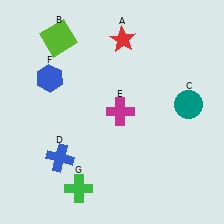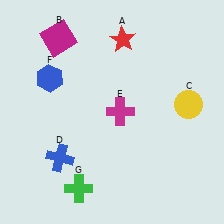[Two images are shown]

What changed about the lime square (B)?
In Image 1, B is lime. In Image 2, it changed to magenta.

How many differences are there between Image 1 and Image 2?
There are 2 differences between the two images.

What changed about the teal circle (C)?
In Image 1, C is teal. In Image 2, it changed to yellow.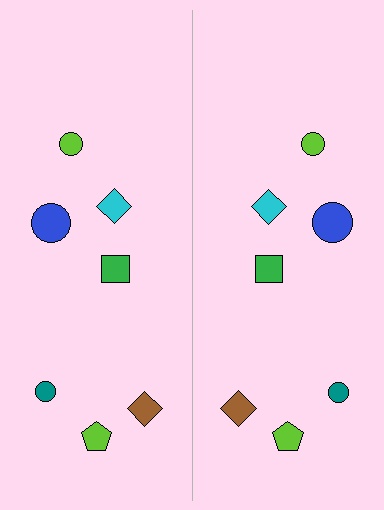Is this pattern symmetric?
Yes, this pattern has bilateral (reflection) symmetry.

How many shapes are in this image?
There are 14 shapes in this image.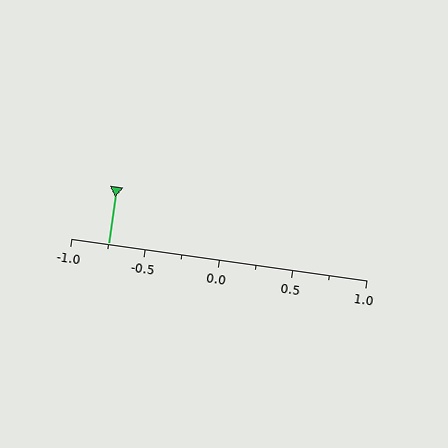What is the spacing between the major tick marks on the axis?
The major ticks are spaced 0.5 apart.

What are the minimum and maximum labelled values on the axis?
The axis runs from -1.0 to 1.0.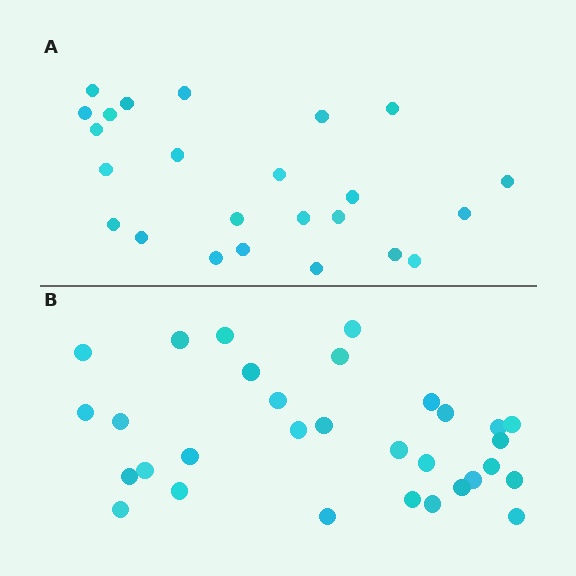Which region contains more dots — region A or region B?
Region B (the bottom region) has more dots.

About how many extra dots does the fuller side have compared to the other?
Region B has roughly 8 or so more dots than region A.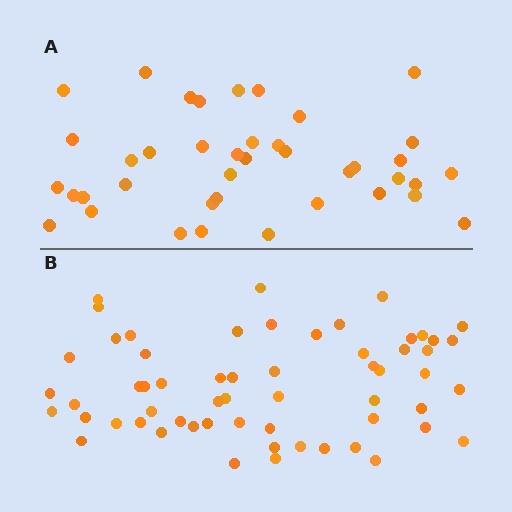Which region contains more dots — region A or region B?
Region B (the bottom region) has more dots.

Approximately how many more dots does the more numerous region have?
Region B has approximately 20 more dots than region A.